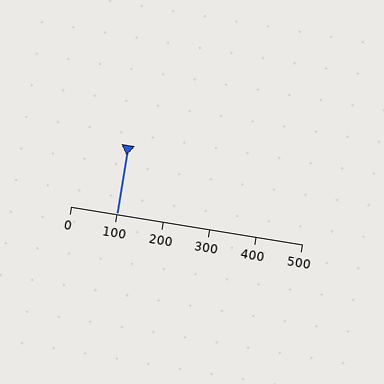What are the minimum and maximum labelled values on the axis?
The axis runs from 0 to 500.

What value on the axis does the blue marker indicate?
The marker indicates approximately 100.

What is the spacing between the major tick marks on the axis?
The major ticks are spaced 100 apart.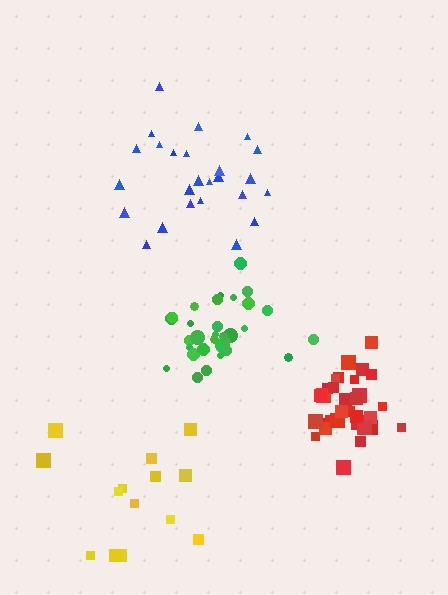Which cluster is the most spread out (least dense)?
Yellow.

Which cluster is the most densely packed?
Red.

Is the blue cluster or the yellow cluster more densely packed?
Blue.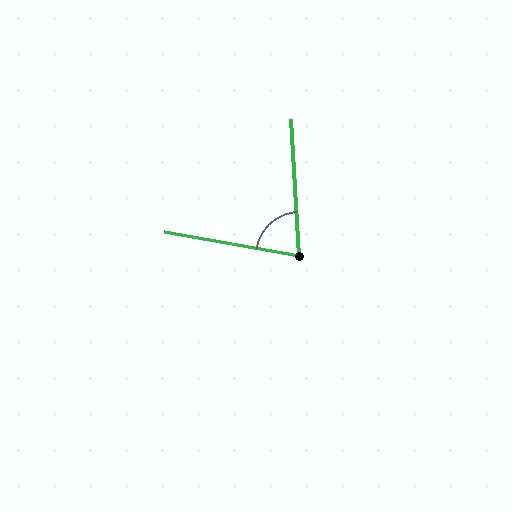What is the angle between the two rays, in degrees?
Approximately 77 degrees.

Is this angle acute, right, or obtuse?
It is acute.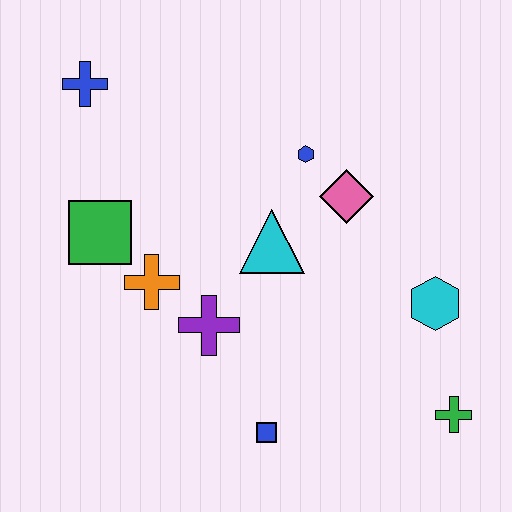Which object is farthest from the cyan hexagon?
The blue cross is farthest from the cyan hexagon.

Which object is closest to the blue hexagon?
The pink diamond is closest to the blue hexagon.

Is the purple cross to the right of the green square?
Yes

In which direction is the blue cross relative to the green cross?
The blue cross is to the left of the green cross.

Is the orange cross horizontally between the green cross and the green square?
Yes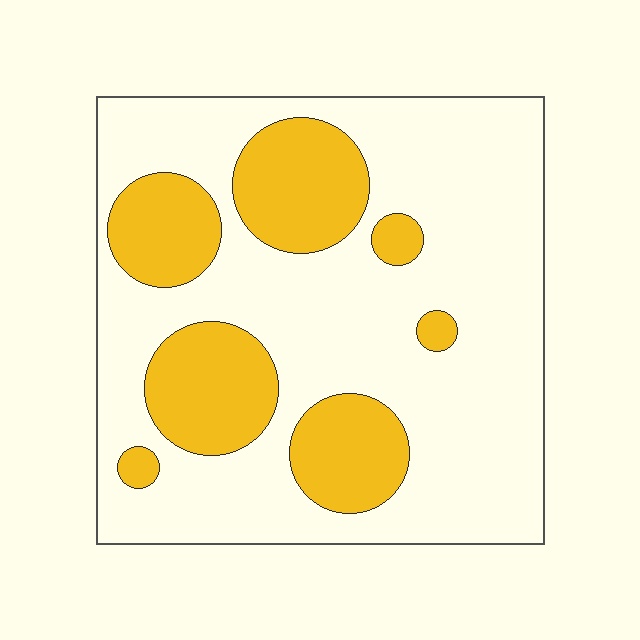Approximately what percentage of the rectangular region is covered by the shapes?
Approximately 30%.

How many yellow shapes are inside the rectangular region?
7.